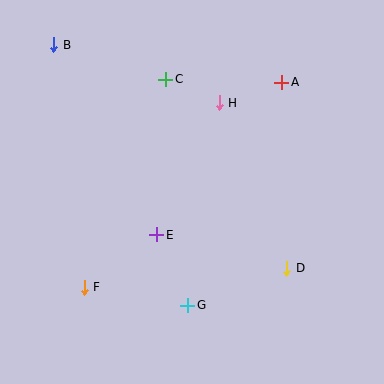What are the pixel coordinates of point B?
Point B is at (54, 45).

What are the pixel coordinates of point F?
Point F is at (84, 287).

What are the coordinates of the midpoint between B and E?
The midpoint between B and E is at (105, 140).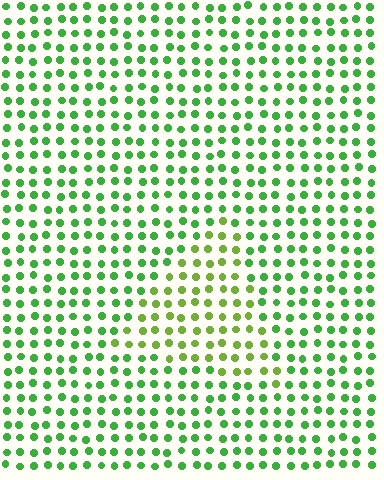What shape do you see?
I see a triangle.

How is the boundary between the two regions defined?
The boundary is defined purely by a slight shift in hue (about 31 degrees). Spacing, size, and orientation are identical on both sides.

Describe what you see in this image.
The image is filled with small green elements in a uniform arrangement. A triangle-shaped region is visible where the elements are tinted to a slightly different hue, forming a subtle color boundary.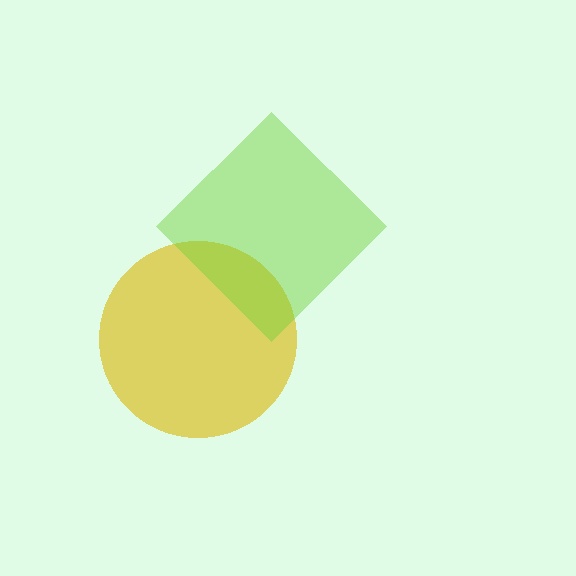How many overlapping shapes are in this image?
There are 2 overlapping shapes in the image.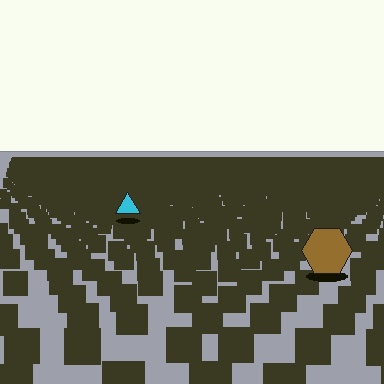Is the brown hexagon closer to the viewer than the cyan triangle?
Yes. The brown hexagon is closer — you can tell from the texture gradient: the ground texture is coarser near it.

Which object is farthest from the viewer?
The cyan triangle is farthest from the viewer. It appears smaller and the ground texture around it is denser.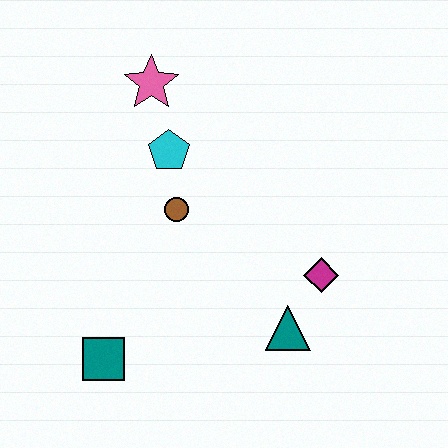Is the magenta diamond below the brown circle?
Yes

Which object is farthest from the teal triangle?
The pink star is farthest from the teal triangle.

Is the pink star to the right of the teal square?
Yes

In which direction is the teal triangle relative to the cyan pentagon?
The teal triangle is below the cyan pentagon.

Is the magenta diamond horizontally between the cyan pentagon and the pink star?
No